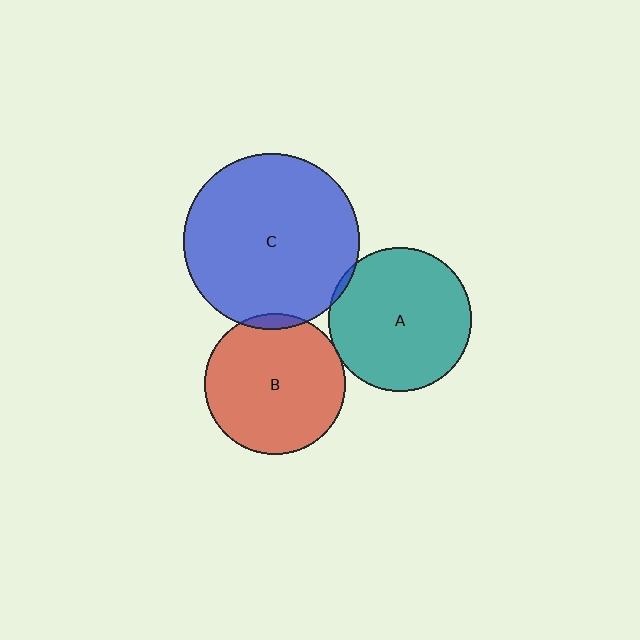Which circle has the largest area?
Circle C (blue).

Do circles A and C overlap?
Yes.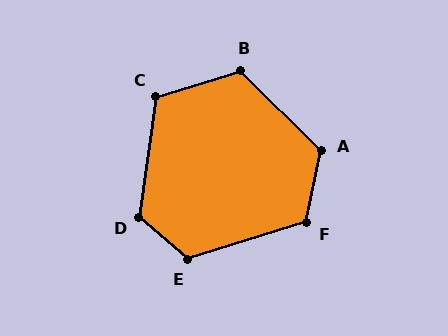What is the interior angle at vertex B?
Approximately 118 degrees (obtuse).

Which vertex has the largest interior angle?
A, at approximately 123 degrees.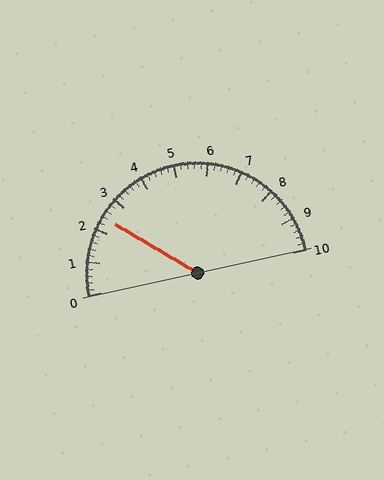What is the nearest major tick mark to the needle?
The nearest major tick mark is 2.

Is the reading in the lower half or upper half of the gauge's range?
The reading is in the lower half of the range (0 to 10).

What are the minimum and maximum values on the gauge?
The gauge ranges from 0 to 10.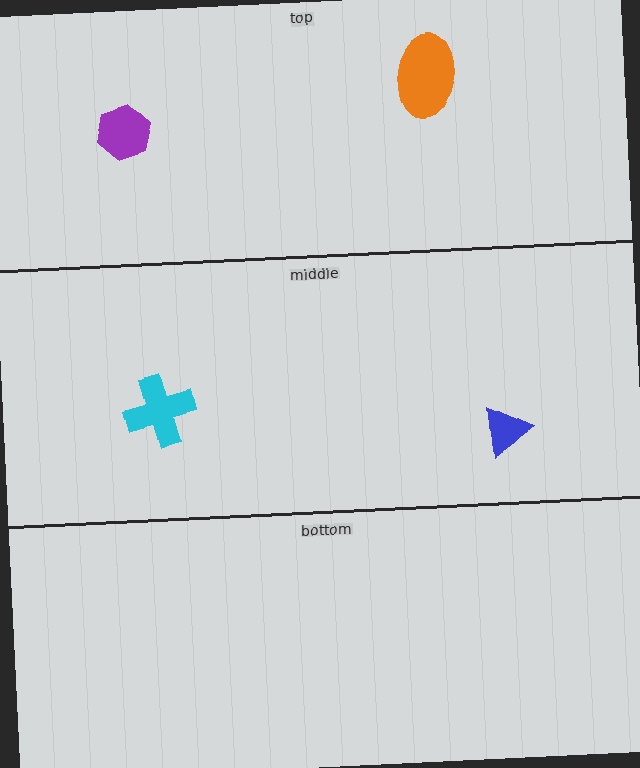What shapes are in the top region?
The purple hexagon, the orange ellipse.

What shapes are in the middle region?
The cyan cross, the blue triangle.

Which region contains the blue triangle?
The middle region.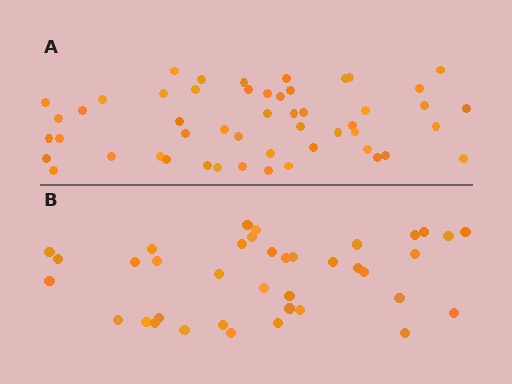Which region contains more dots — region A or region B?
Region A (the top region) has more dots.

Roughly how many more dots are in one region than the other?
Region A has approximately 15 more dots than region B.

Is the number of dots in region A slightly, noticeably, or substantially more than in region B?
Region A has noticeably more, but not dramatically so. The ratio is roughly 1.3 to 1.